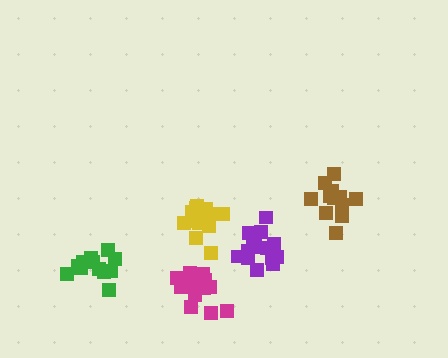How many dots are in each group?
Group 1: 16 dots, Group 2: 13 dots, Group 3: 12 dots, Group 4: 14 dots, Group 5: 15 dots (70 total).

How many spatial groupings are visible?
There are 5 spatial groupings.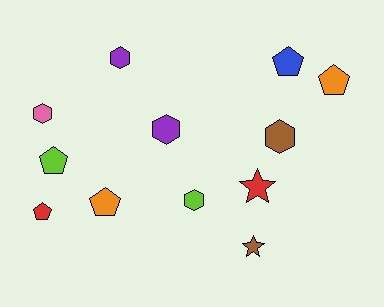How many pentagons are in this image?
There are 5 pentagons.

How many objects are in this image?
There are 12 objects.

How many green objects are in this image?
There are no green objects.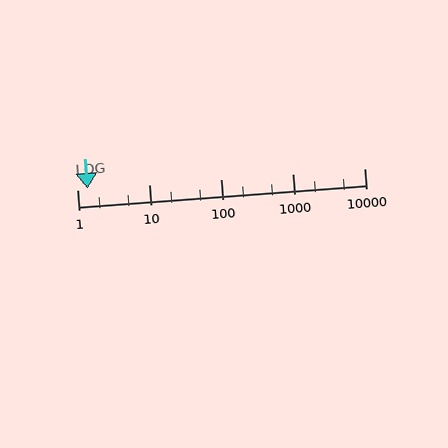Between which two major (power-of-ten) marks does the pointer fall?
The pointer is between 1 and 10.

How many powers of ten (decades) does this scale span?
The scale spans 4 decades, from 1 to 10000.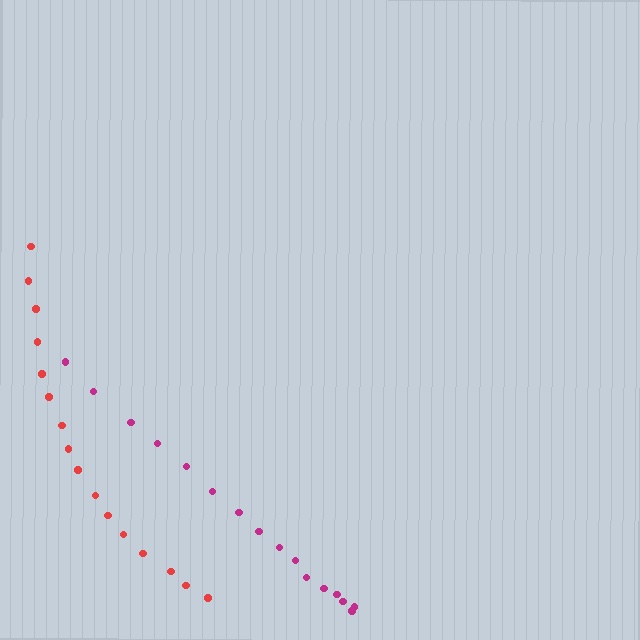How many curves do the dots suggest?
There are 2 distinct paths.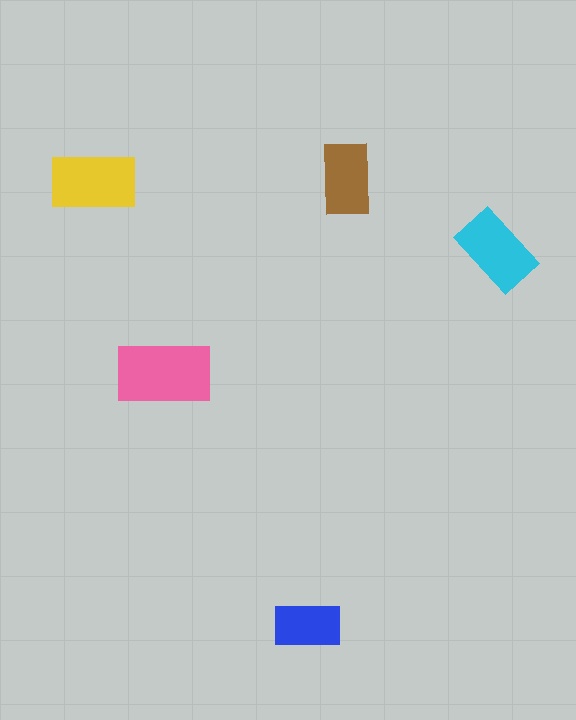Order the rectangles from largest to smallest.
the pink one, the yellow one, the cyan one, the brown one, the blue one.